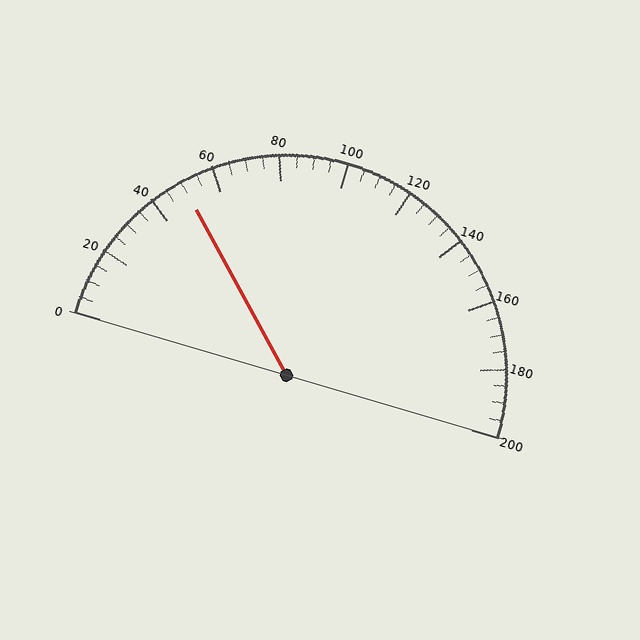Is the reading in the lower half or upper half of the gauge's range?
The reading is in the lower half of the range (0 to 200).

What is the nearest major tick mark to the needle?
The nearest major tick mark is 40.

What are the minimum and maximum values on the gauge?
The gauge ranges from 0 to 200.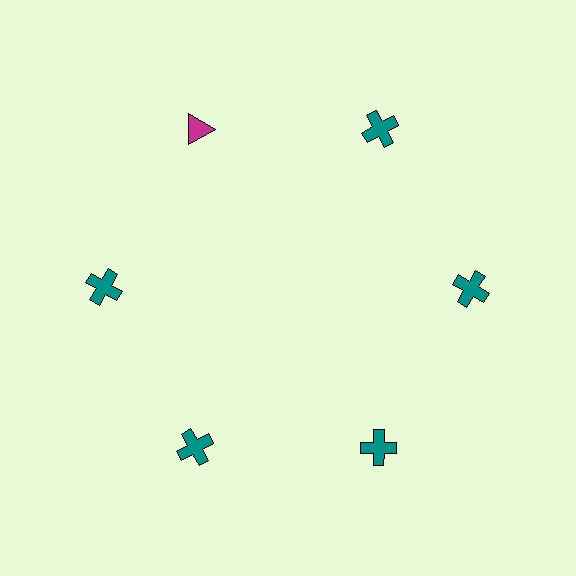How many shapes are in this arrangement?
There are 6 shapes arranged in a ring pattern.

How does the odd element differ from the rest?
It differs in both color (magenta instead of teal) and shape (triangle instead of cross).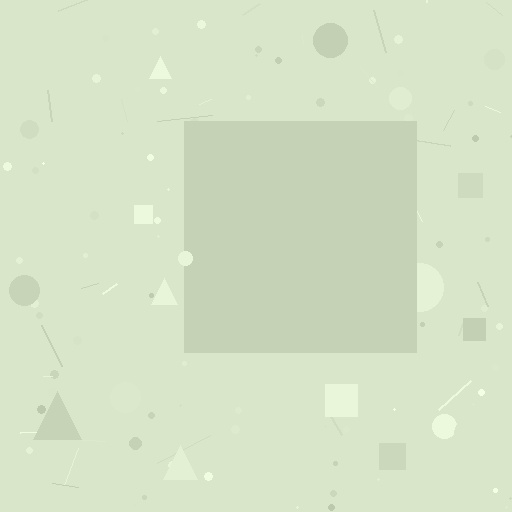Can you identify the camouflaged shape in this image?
The camouflaged shape is a square.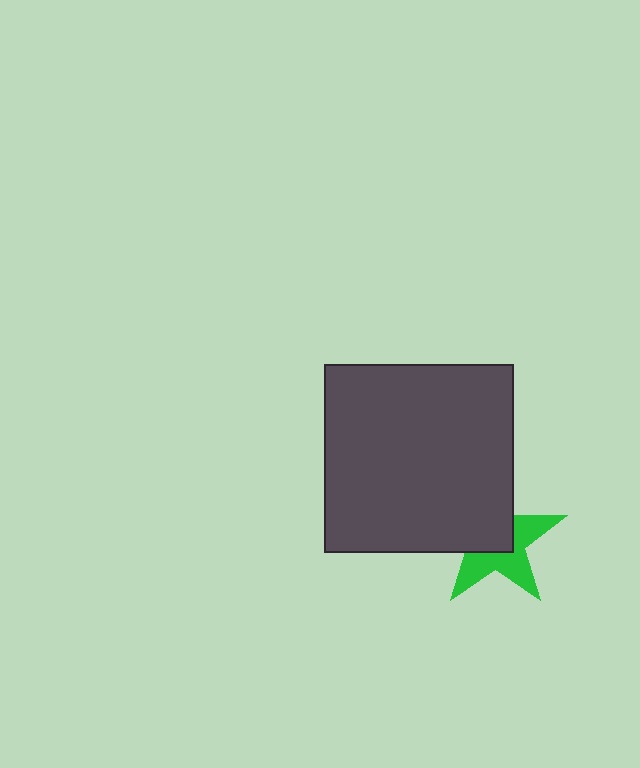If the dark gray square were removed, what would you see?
You would see the complete green star.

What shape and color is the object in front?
The object in front is a dark gray square.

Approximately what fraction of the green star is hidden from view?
Roughly 51% of the green star is hidden behind the dark gray square.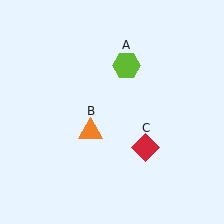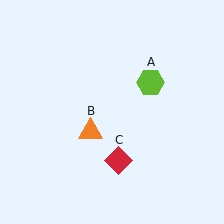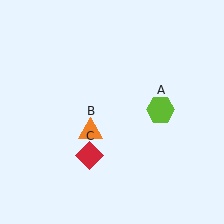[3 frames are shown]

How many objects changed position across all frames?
2 objects changed position: lime hexagon (object A), red diamond (object C).